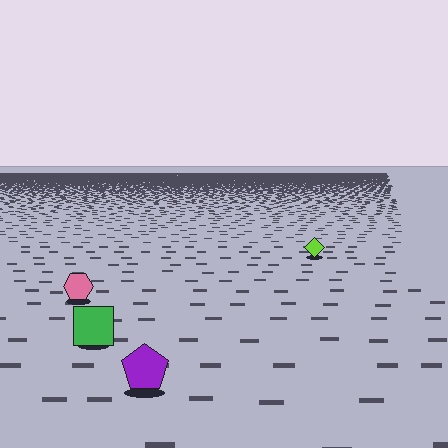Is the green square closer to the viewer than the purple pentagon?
No. The purple pentagon is closer — you can tell from the texture gradient: the ground texture is coarser near it.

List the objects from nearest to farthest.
From nearest to farthest: the purple pentagon, the green square, the pink hexagon, the lime diamond.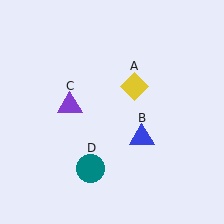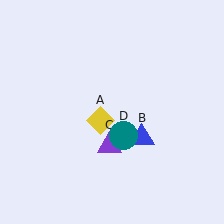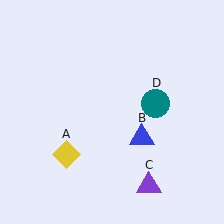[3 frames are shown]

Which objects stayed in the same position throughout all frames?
Blue triangle (object B) remained stationary.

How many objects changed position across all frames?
3 objects changed position: yellow diamond (object A), purple triangle (object C), teal circle (object D).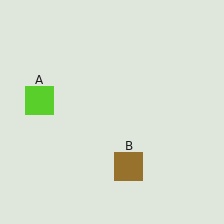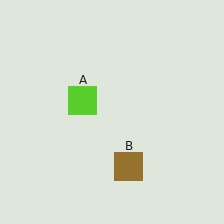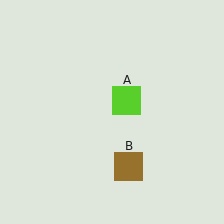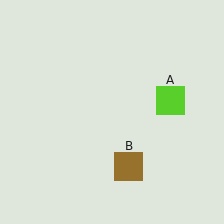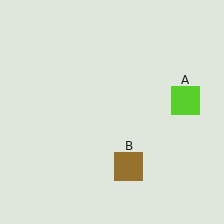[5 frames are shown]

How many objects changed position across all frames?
1 object changed position: lime square (object A).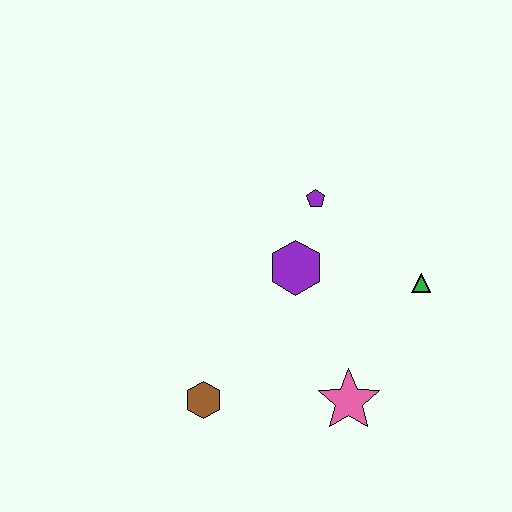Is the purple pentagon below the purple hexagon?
No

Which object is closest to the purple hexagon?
The purple pentagon is closest to the purple hexagon.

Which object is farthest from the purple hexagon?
The brown hexagon is farthest from the purple hexagon.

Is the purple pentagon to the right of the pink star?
No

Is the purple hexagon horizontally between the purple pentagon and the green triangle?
No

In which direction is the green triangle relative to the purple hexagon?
The green triangle is to the right of the purple hexagon.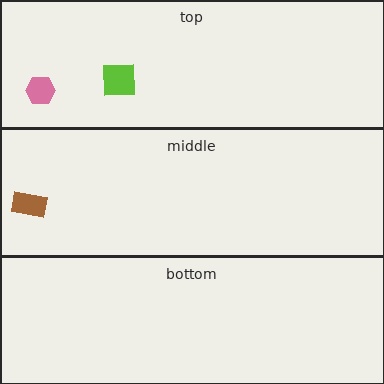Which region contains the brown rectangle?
The middle region.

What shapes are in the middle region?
The brown rectangle.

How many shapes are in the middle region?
1.